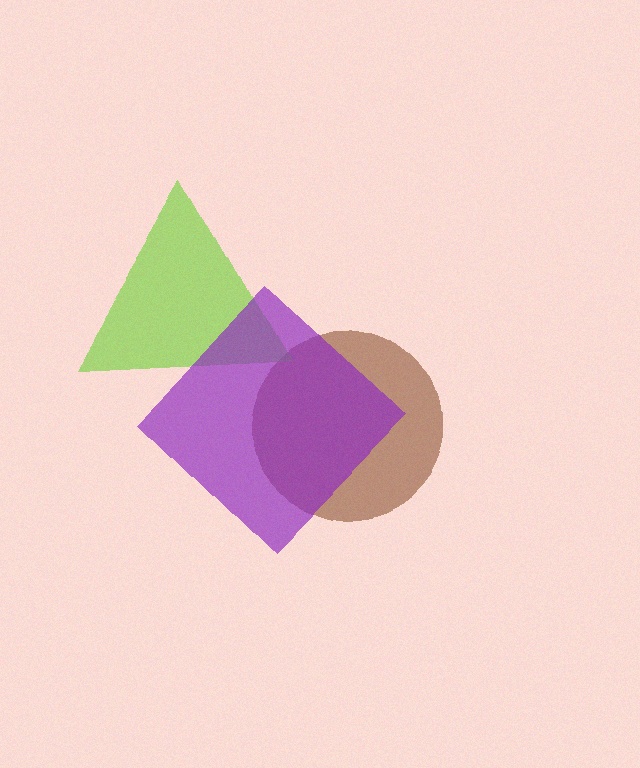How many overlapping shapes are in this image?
There are 3 overlapping shapes in the image.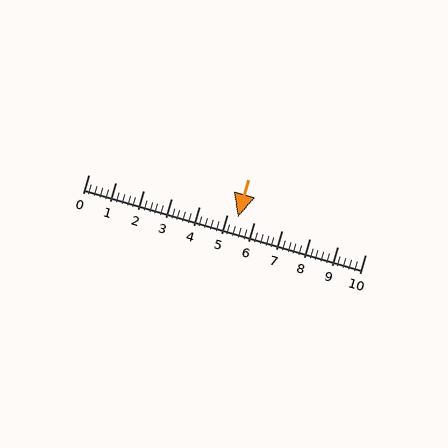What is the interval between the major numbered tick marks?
The major tick marks are spaced 1 units apart.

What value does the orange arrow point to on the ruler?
The orange arrow points to approximately 5.4.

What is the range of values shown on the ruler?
The ruler shows values from 0 to 10.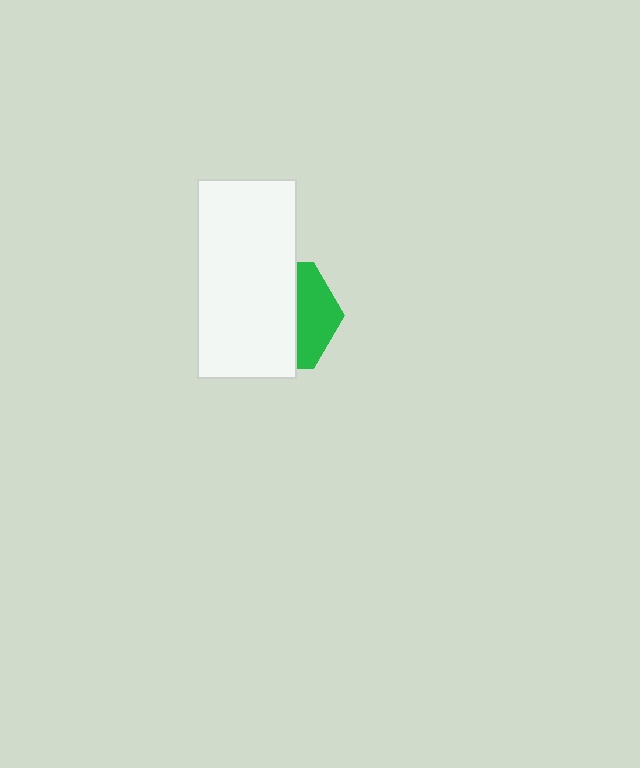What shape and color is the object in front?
The object in front is a white rectangle.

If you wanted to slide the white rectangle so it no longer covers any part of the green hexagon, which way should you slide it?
Slide it left — that is the most direct way to separate the two shapes.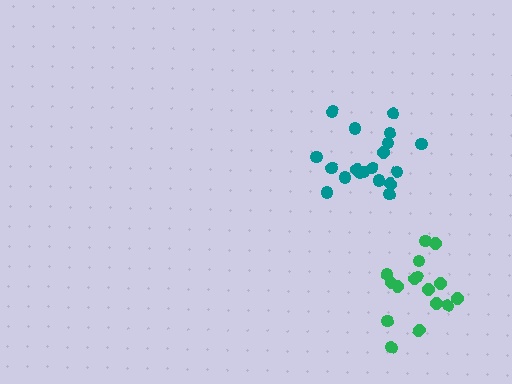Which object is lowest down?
The green cluster is bottommost.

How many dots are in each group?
Group 1: 16 dots, Group 2: 19 dots (35 total).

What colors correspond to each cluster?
The clusters are colored: green, teal.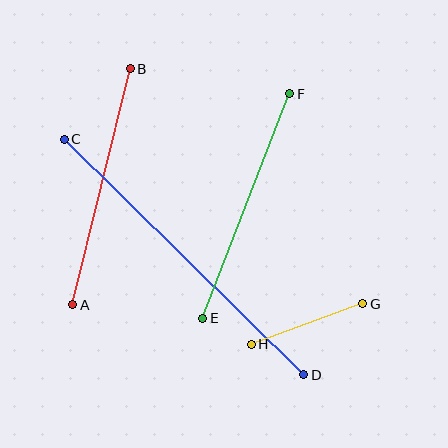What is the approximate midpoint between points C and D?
The midpoint is at approximately (184, 257) pixels.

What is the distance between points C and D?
The distance is approximately 336 pixels.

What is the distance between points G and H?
The distance is approximately 118 pixels.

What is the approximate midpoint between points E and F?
The midpoint is at approximately (246, 206) pixels.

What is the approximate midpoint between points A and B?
The midpoint is at approximately (101, 187) pixels.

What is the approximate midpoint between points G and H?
The midpoint is at approximately (307, 324) pixels.